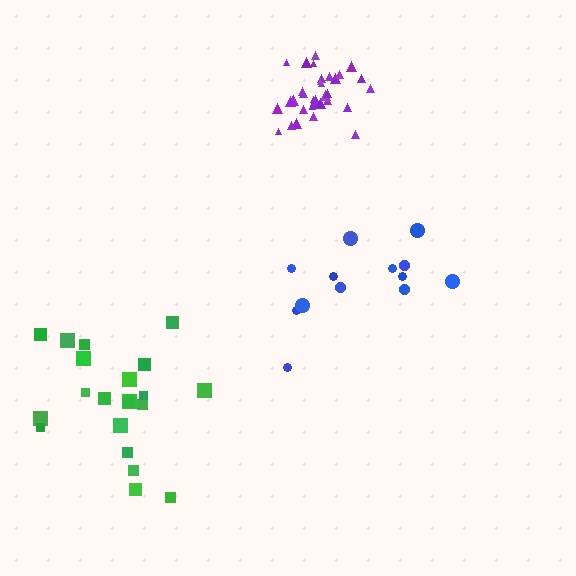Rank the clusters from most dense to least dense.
purple, green, blue.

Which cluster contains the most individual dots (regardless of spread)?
Purple (34).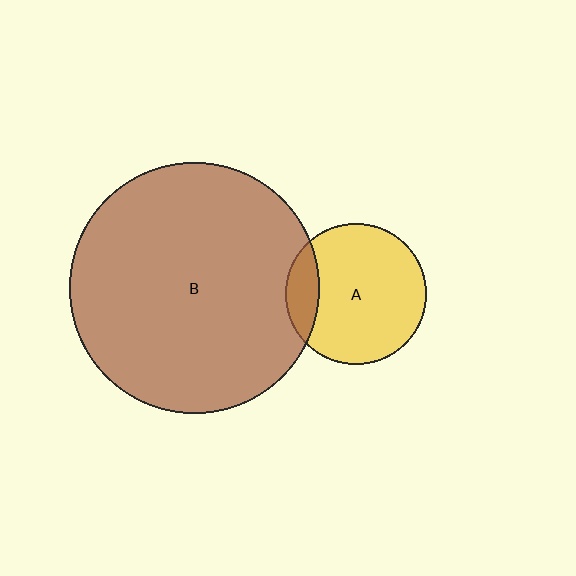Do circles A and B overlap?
Yes.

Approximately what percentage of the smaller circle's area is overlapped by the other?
Approximately 15%.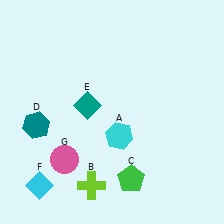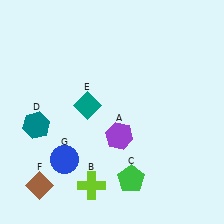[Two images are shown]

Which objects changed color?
A changed from cyan to purple. F changed from cyan to brown. G changed from pink to blue.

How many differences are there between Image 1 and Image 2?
There are 3 differences between the two images.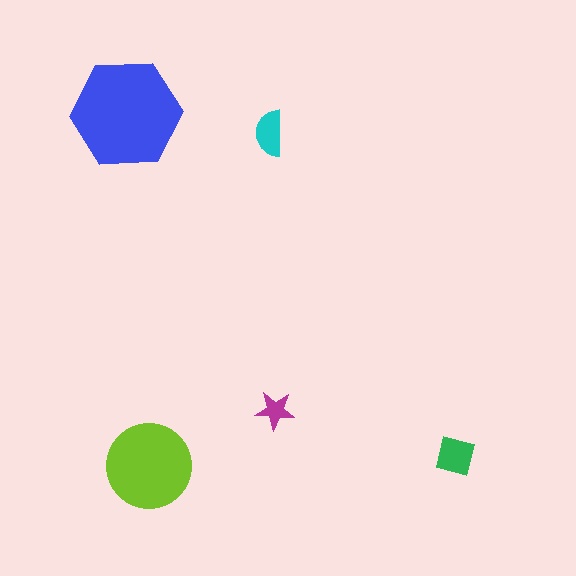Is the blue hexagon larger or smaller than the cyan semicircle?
Larger.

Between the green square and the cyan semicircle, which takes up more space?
The green square.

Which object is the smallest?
The magenta star.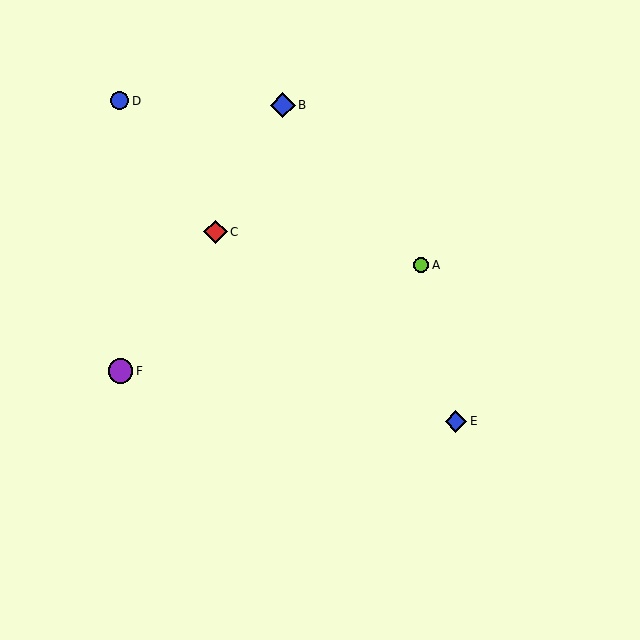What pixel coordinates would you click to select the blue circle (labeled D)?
Click at (119, 101) to select the blue circle D.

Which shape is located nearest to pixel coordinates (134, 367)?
The purple circle (labeled F) at (121, 371) is nearest to that location.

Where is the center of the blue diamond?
The center of the blue diamond is at (456, 421).